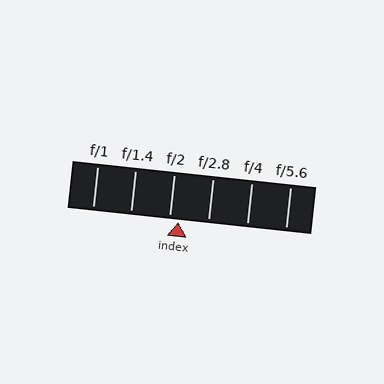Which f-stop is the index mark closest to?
The index mark is closest to f/2.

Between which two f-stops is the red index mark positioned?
The index mark is between f/2 and f/2.8.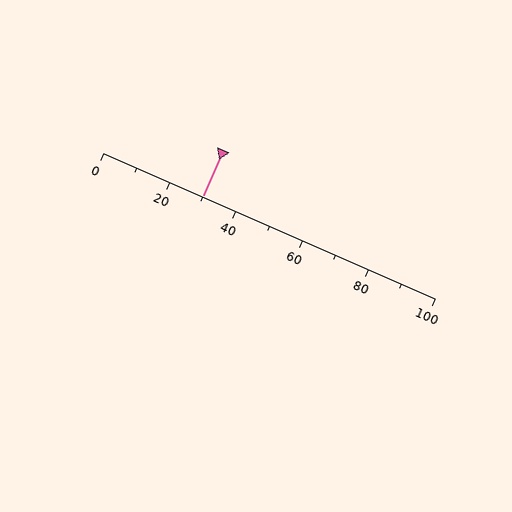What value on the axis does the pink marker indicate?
The marker indicates approximately 30.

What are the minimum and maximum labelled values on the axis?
The axis runs from 0 to 100.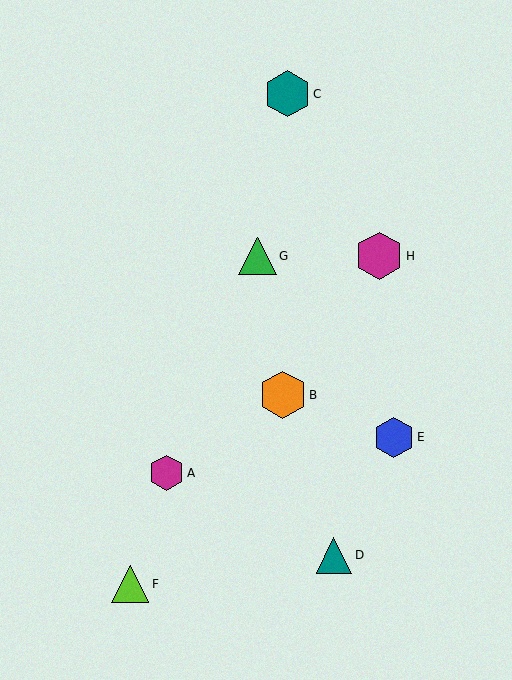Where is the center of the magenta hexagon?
The center of the magenta hexagon is at (379, 256).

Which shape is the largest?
The magenta hexagon (labeled H) is the largest.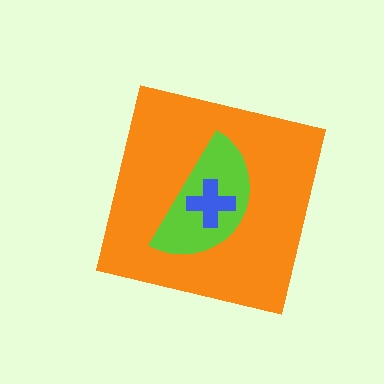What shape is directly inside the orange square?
The lime semicircle.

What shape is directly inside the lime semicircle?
The blue cross.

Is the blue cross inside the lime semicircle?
Yes.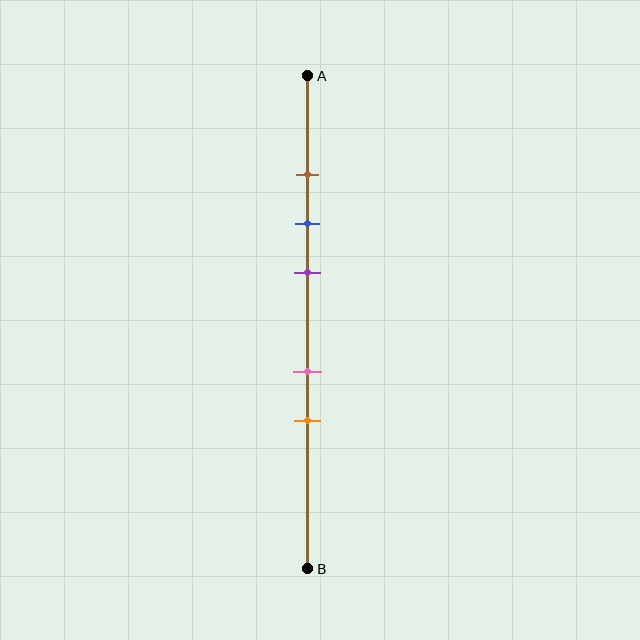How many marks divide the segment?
There are 5 marks dividing the segment.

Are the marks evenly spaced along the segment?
No, the marks are not evenly spaced.